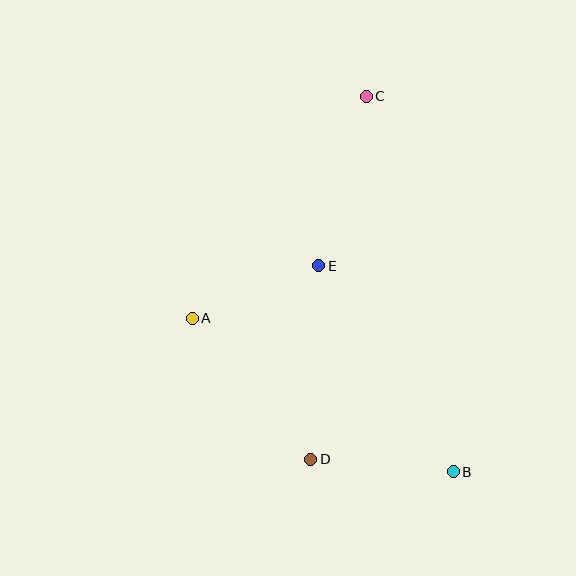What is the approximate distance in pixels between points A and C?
The distance between A and C is approximately 282 pixels.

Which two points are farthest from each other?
Points B and C are farthest from each other.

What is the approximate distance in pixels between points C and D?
The distance between C and D is approximately 367 pixels.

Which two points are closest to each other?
Points A and E are closest to each other.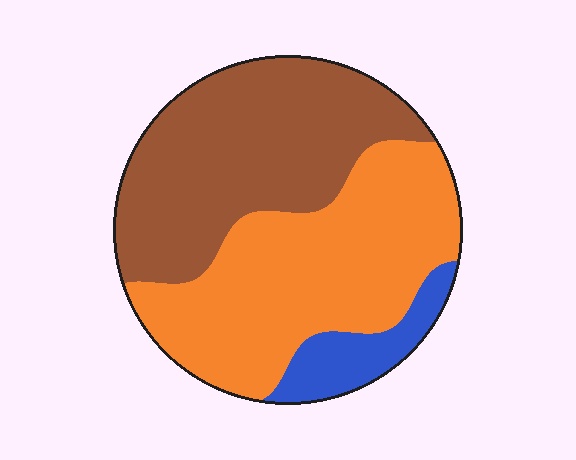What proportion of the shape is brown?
Brown covers around 45% of the shape.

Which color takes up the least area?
Blue, at roughly 10%.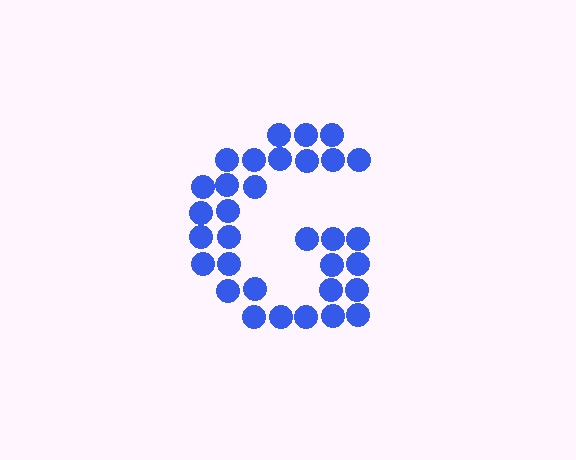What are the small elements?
The small elements are circles.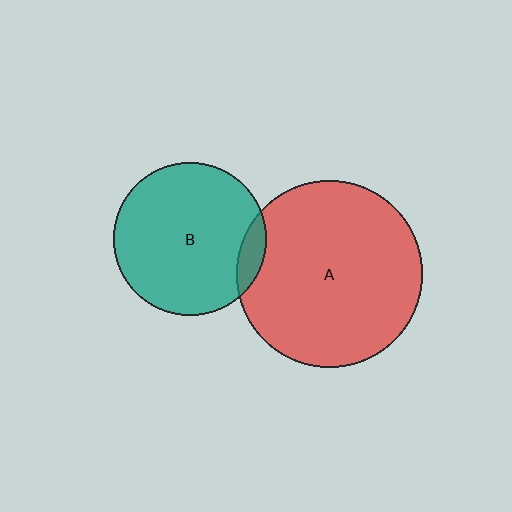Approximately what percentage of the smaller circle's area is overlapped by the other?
Approximately 10%.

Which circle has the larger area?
Circle A (red).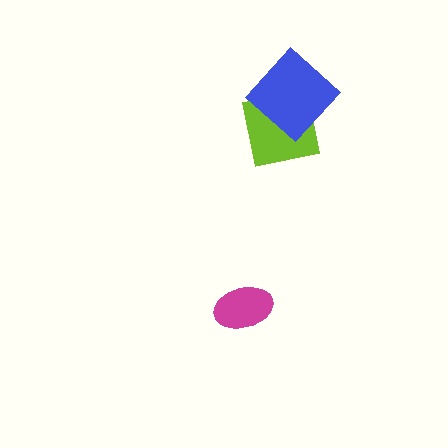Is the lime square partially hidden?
Yes, it is partially covered by another shape.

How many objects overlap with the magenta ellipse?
0 objects overlap with the magenta ellipse.